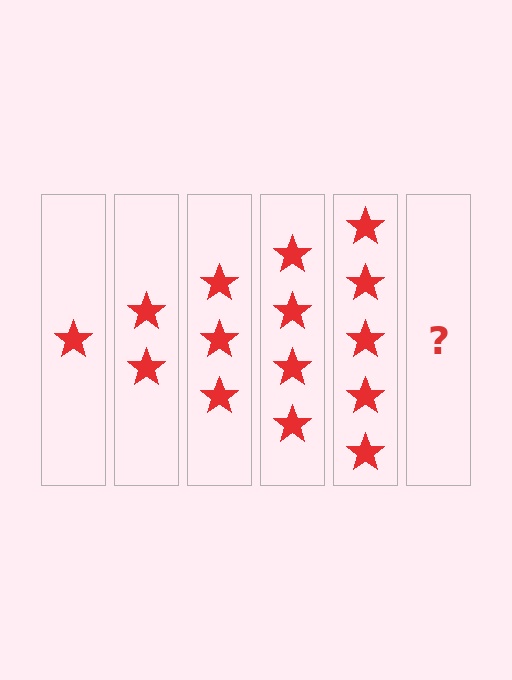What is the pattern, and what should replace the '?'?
The pattern is that each step adds one more star. The '?' should be 6 stars.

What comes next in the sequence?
The next element should be 6 stars.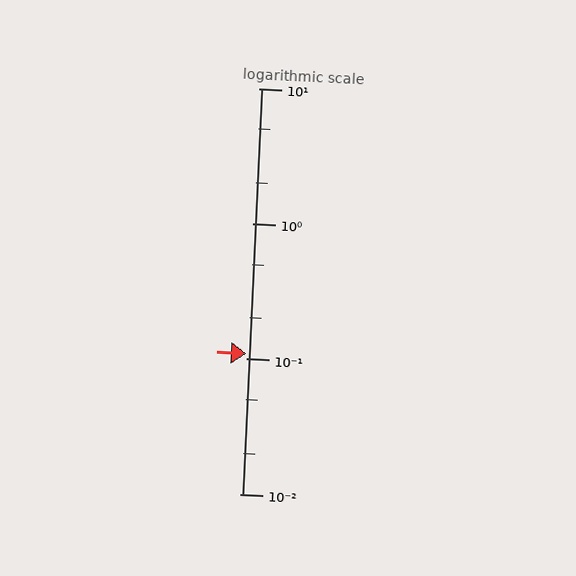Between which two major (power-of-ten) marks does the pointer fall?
The pointer is between 0.1 and 1.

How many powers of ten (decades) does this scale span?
The scale spans 3 decades, from 0.01 to 10.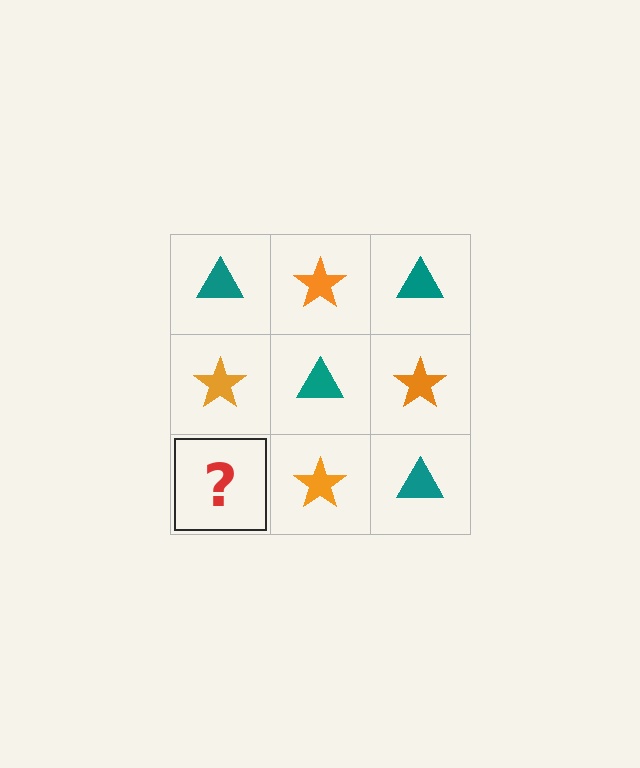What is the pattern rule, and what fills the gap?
The rule is that it alternates teal triangle and orange star in a checkerboard pattern. The gap should be filled with a teal triangle.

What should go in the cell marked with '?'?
The missing cell should contain a teal triangle.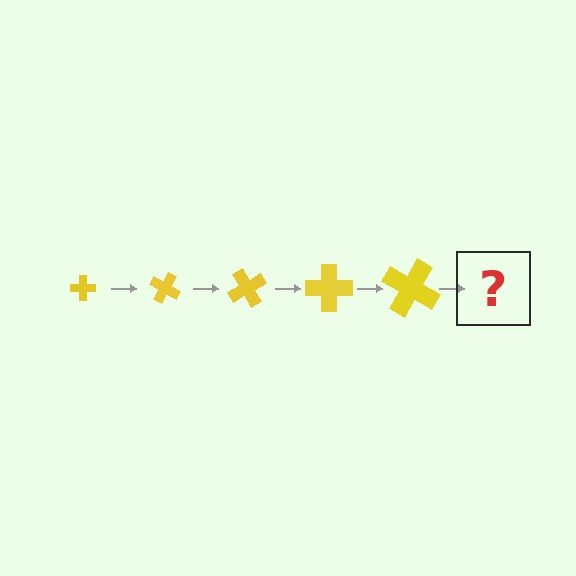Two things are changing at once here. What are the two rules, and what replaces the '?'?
The two rules are that the cross grows larger each step and it rotates 30 degrees each step. The '?' should be a cross, larger than the previous one and rotated 150 degrees from the start.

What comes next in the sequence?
The next element should be a cross, larger than the previous one and rotated 150 degrees from the start.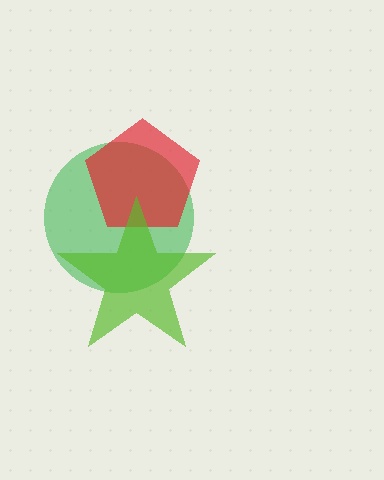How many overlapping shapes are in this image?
There are 3 overlapping shapes in the image.